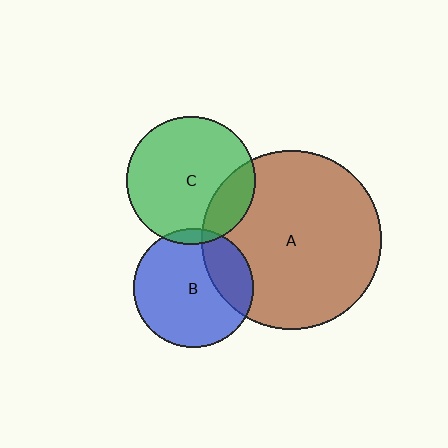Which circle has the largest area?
Circle A (brown).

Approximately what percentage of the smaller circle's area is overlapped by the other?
Approximately 25%.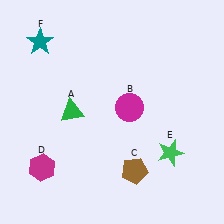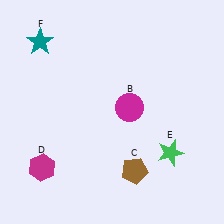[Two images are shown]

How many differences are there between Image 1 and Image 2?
There is 1 difference between the two images.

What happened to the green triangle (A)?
The green triangle (A) was removed in Image 2. It was in the top-left area of Image 1.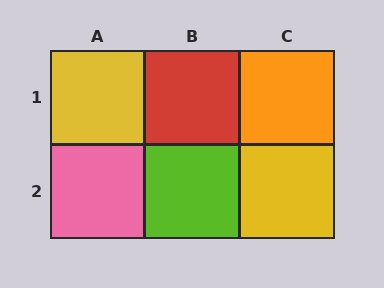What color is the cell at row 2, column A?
Pink.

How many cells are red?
1 cell is red.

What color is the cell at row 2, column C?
Yellow.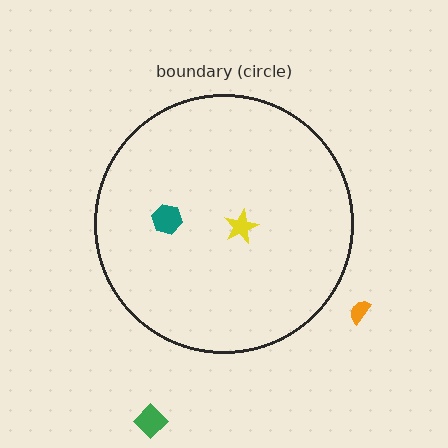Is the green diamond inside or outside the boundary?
Outside.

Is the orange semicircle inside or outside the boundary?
Outside.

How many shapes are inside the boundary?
2 inside, 2 outside.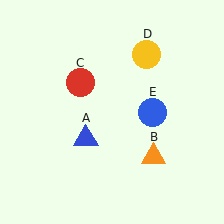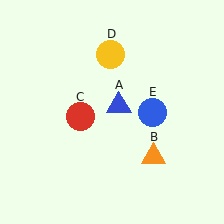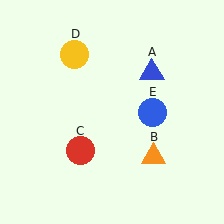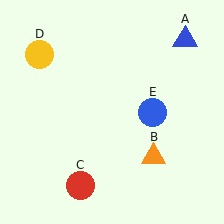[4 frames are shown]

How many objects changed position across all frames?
3 objects changed position: blue triangle (object A), red circle (object C), yellow circle (object D).